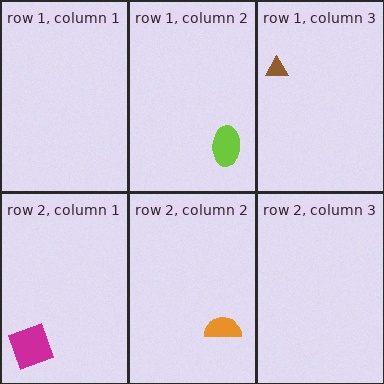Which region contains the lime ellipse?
The row 1, column 2 region.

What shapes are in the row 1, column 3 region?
The brown triangle.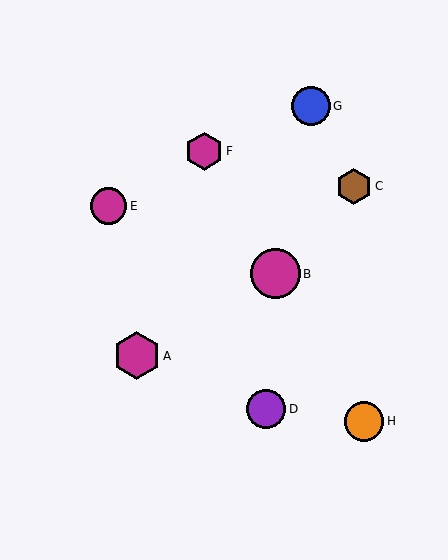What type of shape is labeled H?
Shape H is an orange circle.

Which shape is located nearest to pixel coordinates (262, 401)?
The purple circle (labeled D) at (266, 409) is nearest to that location.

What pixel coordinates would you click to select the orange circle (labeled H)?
Click at (364, 421) to select the orange circle H.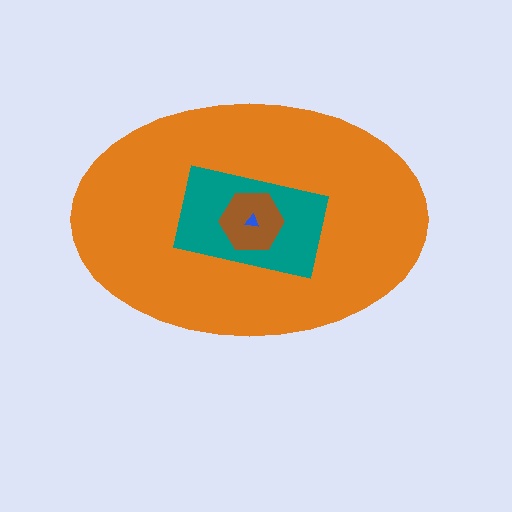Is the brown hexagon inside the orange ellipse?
Yes.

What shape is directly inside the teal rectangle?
The brown hexagon.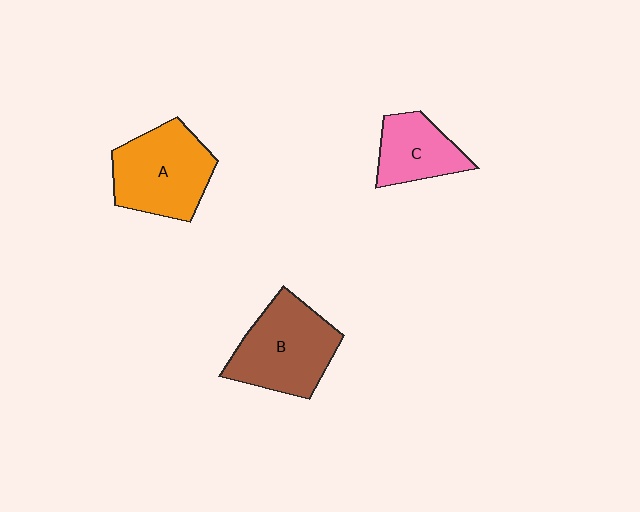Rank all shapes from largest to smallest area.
From largest to smallest: B (brown), A (orange), C (pink).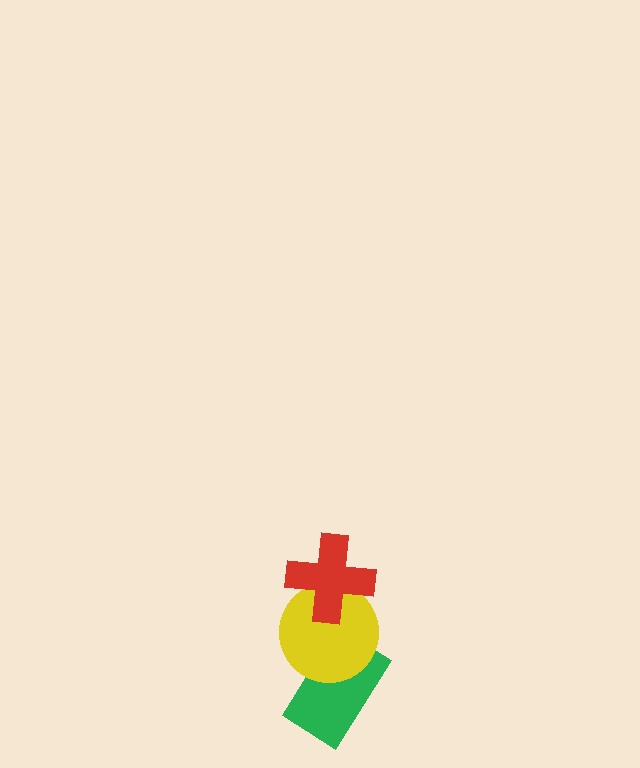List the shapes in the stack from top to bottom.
From top to bottom: the red cross, the yellow circle, the green rectangle.